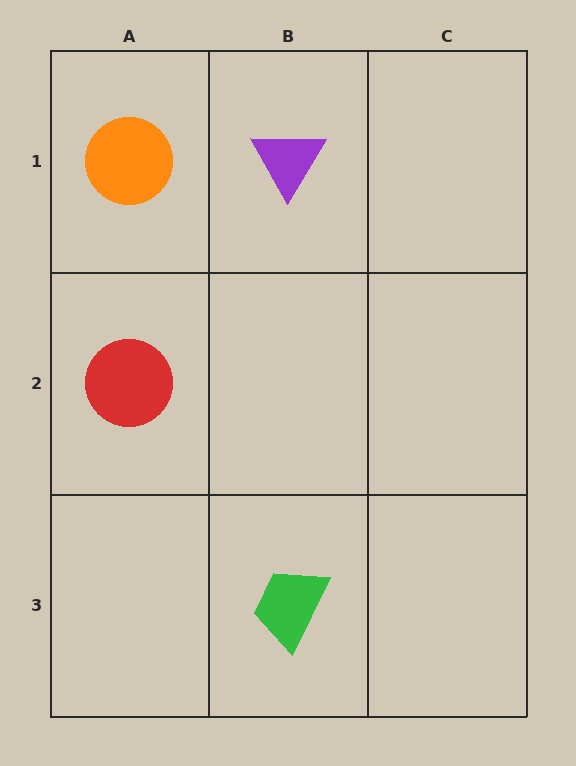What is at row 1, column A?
An orange circle.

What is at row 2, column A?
A red circle.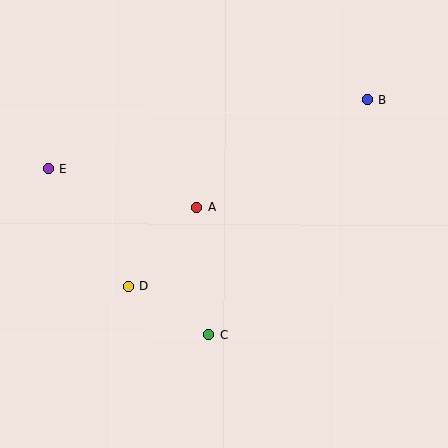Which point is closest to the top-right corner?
Point B is closest to the top-right corner.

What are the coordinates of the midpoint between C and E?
The midpoint between C and E is at (129, 252).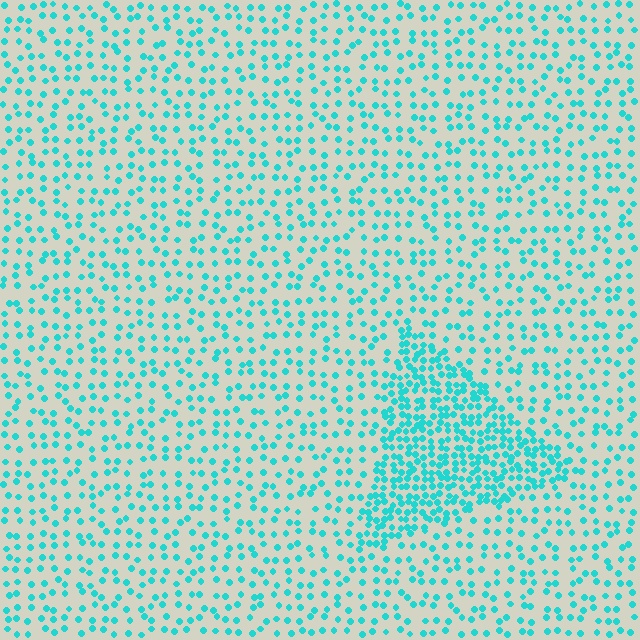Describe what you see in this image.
The image contains small cyan elements arranged at two different densities. A triangle-shaped region is visible where the elements are more densely packed than the surrounding area.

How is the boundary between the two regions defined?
The boundary is defined by a change in element density (approximately 2.4x ratio). All elements are the same color, size, and shape.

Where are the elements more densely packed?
The elements are more densely packed inside the triangle boundary.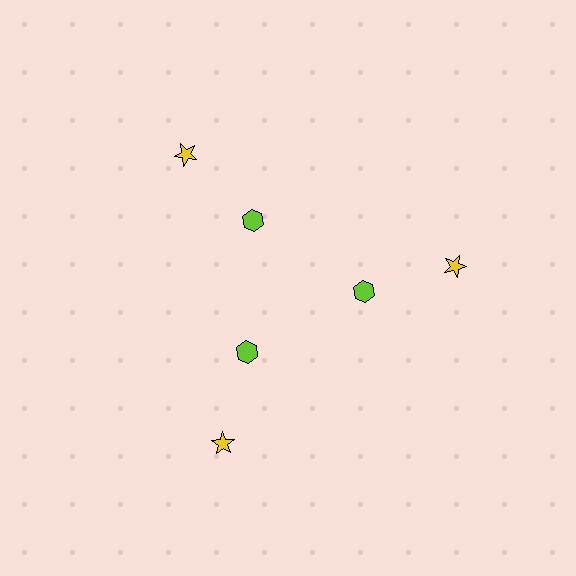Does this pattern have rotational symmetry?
Yes, this pattern has 3-fold rotational symmetry. It looks the same after rotating 120 degrees around the center.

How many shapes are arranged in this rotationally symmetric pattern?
There are 6 shapes, arranged in 3 groups of 2.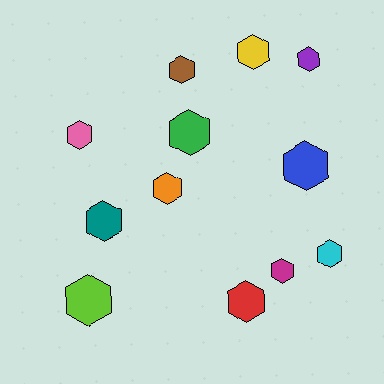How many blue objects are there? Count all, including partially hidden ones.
There is 1 blue object.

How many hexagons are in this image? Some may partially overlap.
There are 12 hexagons.